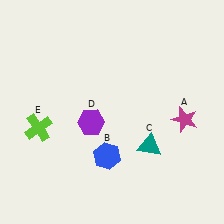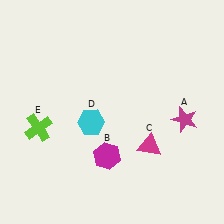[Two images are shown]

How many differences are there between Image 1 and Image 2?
There are 3 differences between the two images.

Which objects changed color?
B changed from blue to magenta. C changed from teal to magenta. D changed from purple to cyan.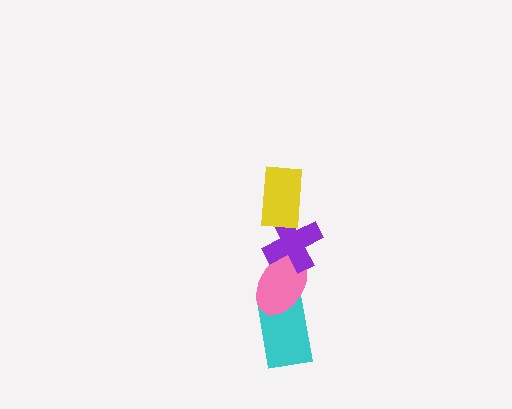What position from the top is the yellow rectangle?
The yellow rectangle is 1st from the top.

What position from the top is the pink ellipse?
The pink ellipse is 3rd from the top.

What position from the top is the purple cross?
The purple cross is 2nd from the top.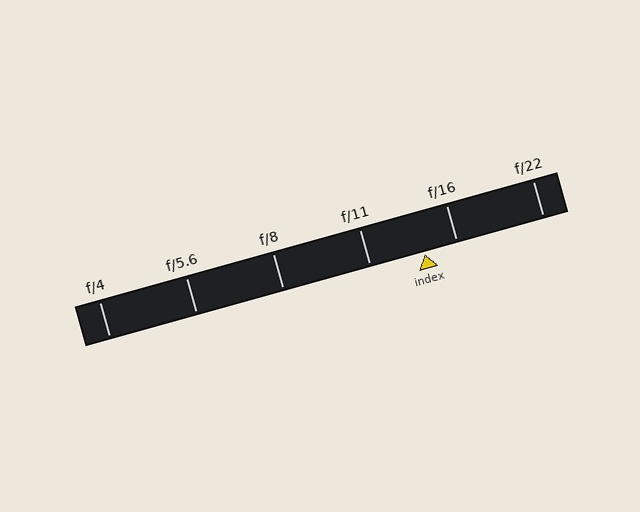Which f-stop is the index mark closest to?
The index mark is closest to f/16.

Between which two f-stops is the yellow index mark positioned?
The index mark is between f/11 and f/16.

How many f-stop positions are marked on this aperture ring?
There are 6 f-stop positions marked.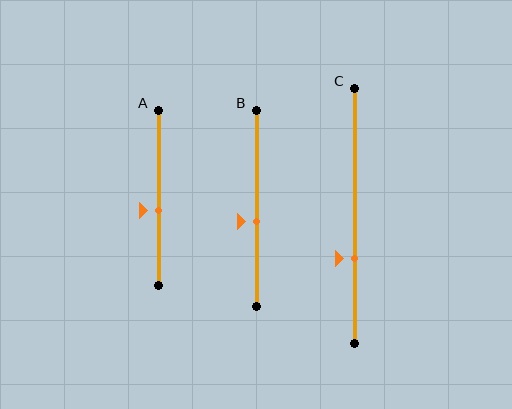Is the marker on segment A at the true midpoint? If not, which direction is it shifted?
No, the marker on segment A is shifted downward by about 7% of the segment length.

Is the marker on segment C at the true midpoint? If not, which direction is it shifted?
No, the marker on segment C is shifted downward by about 17% of the segment length.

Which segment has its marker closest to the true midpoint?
Segment B has its marker closest to the true midpoint.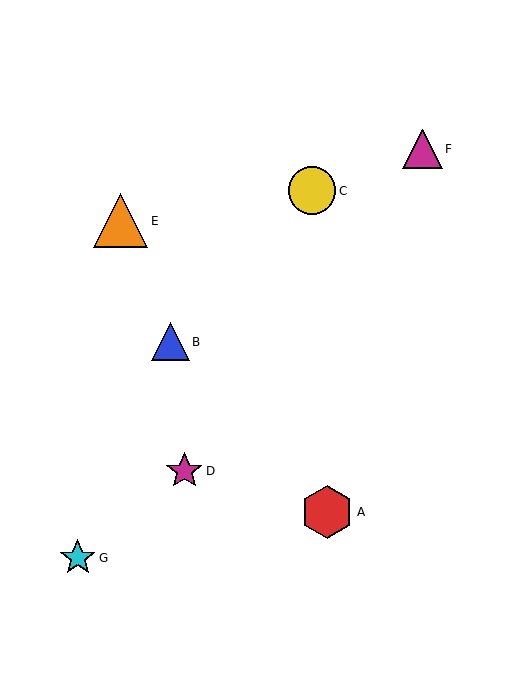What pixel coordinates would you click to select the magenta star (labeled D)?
Click at (184, 471) to select the magenta star D.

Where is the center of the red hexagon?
The center of the red hexagon is at (327, 512).